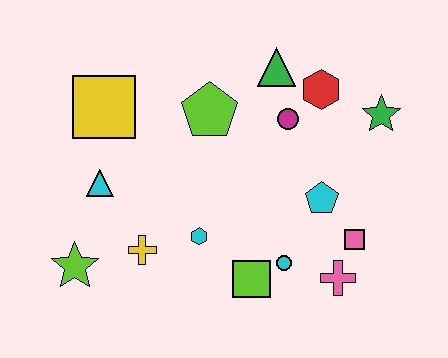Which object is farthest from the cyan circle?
The yellow square is farthest from the cyan circle.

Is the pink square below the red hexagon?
Yes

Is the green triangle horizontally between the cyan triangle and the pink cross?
Yes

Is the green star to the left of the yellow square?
No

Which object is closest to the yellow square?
The cyan triangle is closest to the yellow square.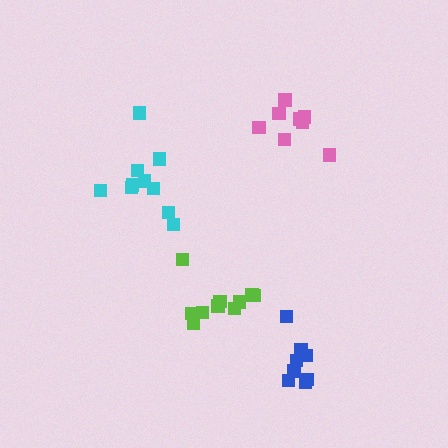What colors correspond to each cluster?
The clusters are colored: cyan, blue, pink, lime.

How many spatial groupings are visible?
There are 4 spatial groupings.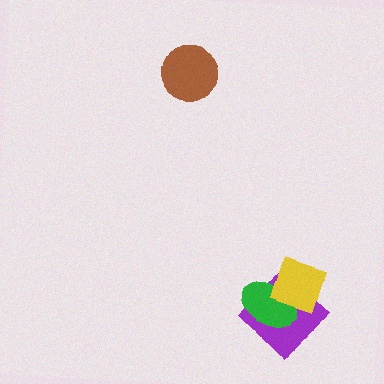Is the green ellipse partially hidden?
Yes, it is partially covered by another shape.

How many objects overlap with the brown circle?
0 objects overlap with the brown circle.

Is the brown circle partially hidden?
No, no other shape covers it.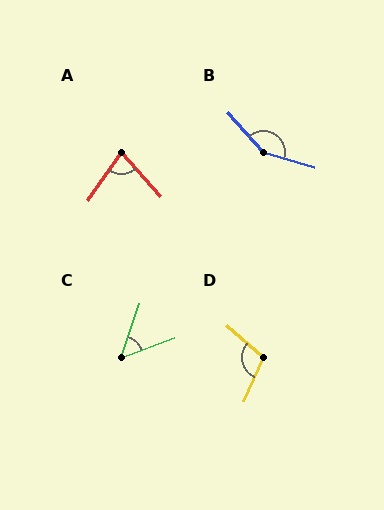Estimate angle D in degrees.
Approximately 108 degrees.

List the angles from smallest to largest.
C (51°), A (77°), D (108°), B (149°).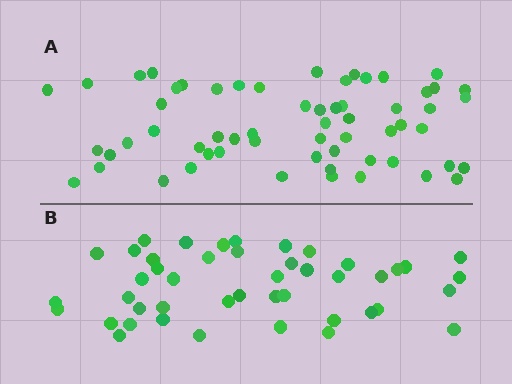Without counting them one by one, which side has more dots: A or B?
Region A (the top region) has more dots.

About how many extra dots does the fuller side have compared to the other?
Region A has approximately 15 more dots than region B.